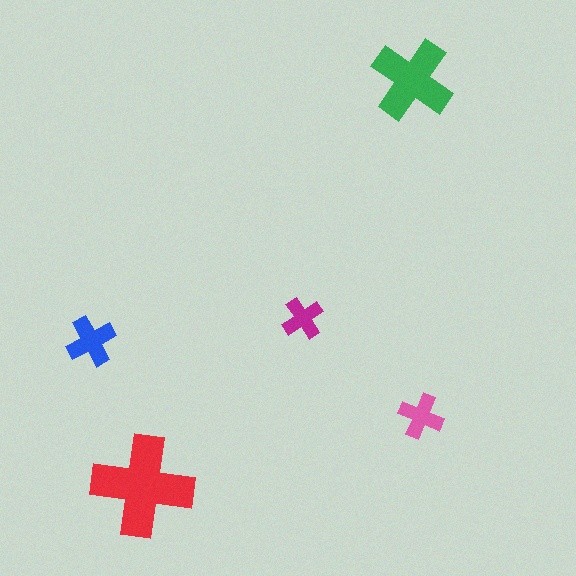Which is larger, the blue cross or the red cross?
The red one.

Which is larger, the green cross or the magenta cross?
The green one.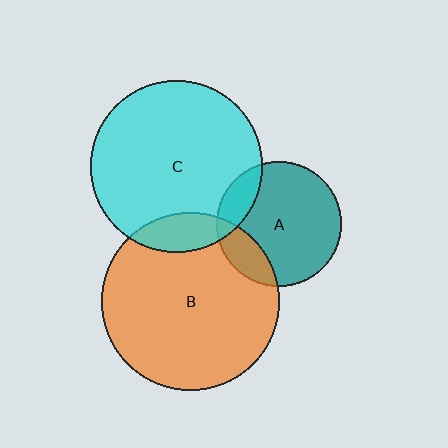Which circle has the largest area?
Circle B (orange).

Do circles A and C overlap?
Yes.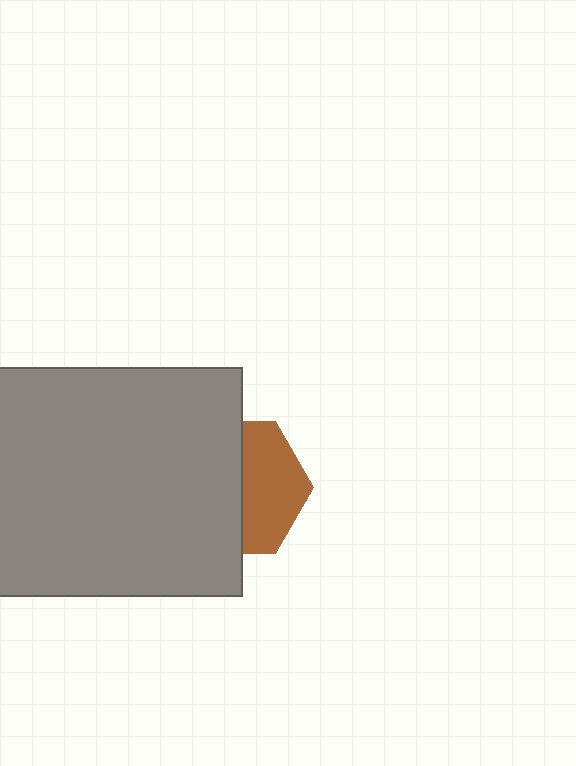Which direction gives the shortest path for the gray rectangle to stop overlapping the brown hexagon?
Moving left gives the shortest separation.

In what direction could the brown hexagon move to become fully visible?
The brown hexagon could move right. That would shift it out from behind the gray rectangle entirely.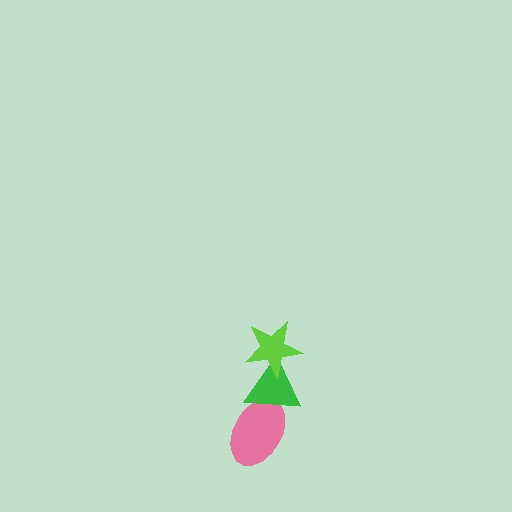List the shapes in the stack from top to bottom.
From top to bottom: the lime star, the green triangle, the pink ellipse.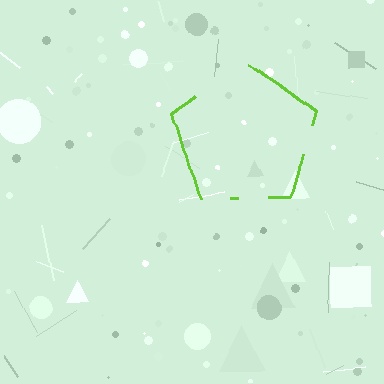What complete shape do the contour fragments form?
The contour fragments form a pentagon.